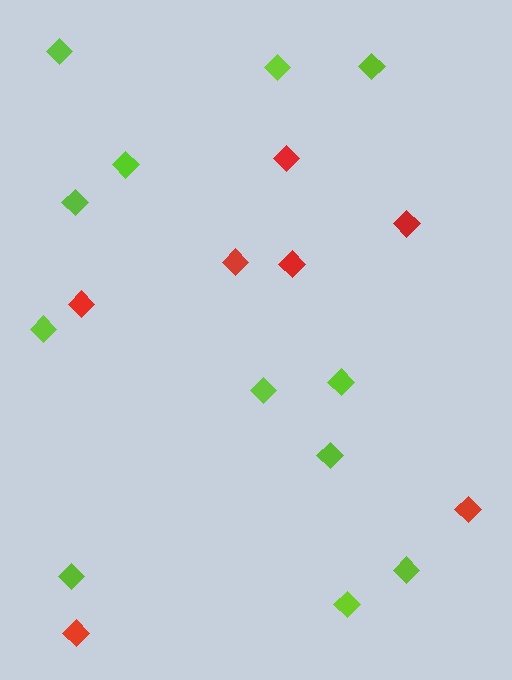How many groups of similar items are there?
There are 2 groups: one group of red diamonds (7) and one group of lime diamonds (12).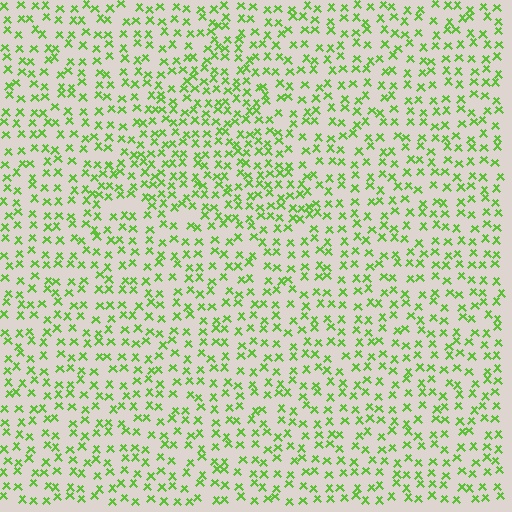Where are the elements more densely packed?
The elements are more densely packed inside the triangle boundary.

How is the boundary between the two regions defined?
The boundary is defined by a change in element density (approximately 1.5x ratio). All elements are the same color, size, and shape.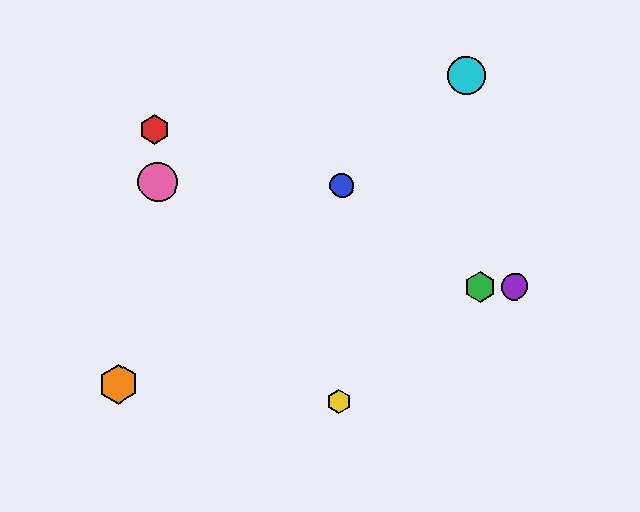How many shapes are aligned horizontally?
2 shapes (the green hexagon, the purple circle) are aligned horizontally.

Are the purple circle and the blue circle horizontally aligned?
No, the purple circle is at y≈286 and the blue circle is at y≈185.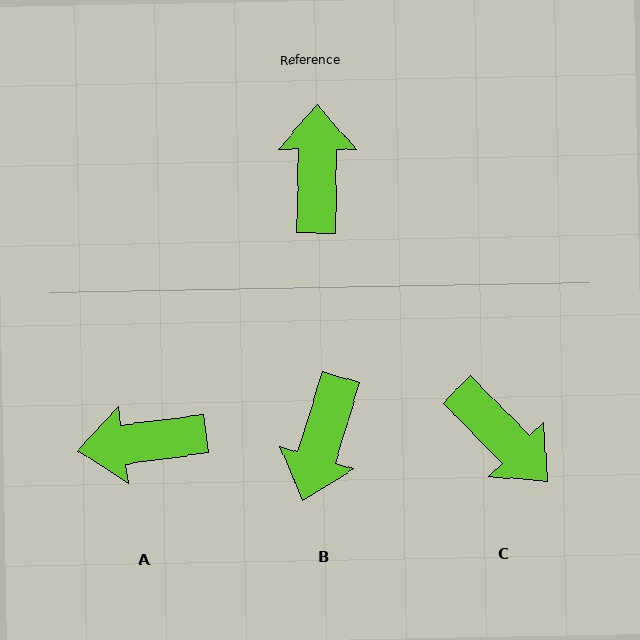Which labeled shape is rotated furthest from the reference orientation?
B, about 163 degrees away.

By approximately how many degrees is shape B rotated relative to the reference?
Approximately 163 degrees counter-clockwise.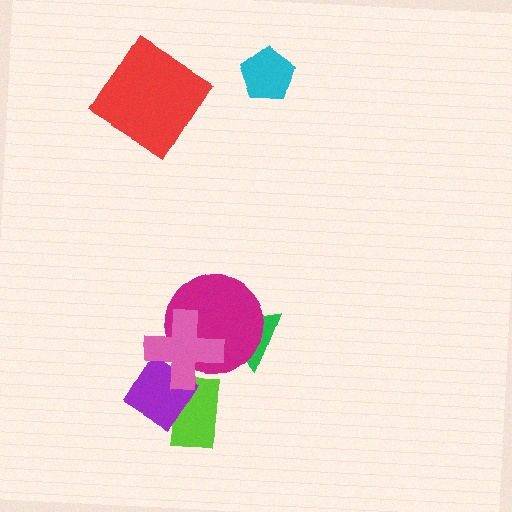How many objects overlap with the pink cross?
4 objects overlap with the pink cross.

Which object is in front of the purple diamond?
The pink cross is in front of the purple diamond.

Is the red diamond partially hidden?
No, no other shape covers it.